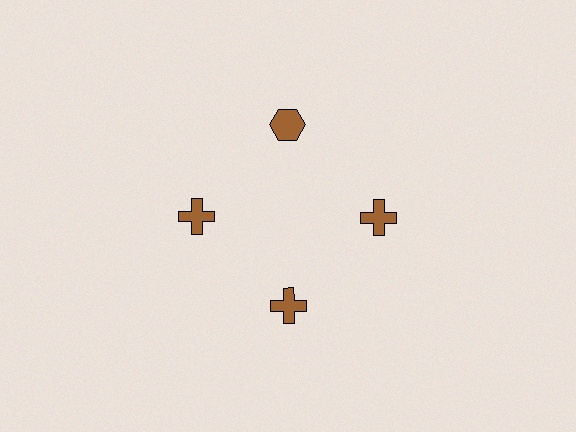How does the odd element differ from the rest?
It has a different shape: hexagon instead of cross.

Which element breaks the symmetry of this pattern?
The brown hexagon at roughly the 12 o'clock position breaks the symmetry. All other shapes are brown crosses.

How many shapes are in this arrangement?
There are 4 shapes arranged in a ring pattern.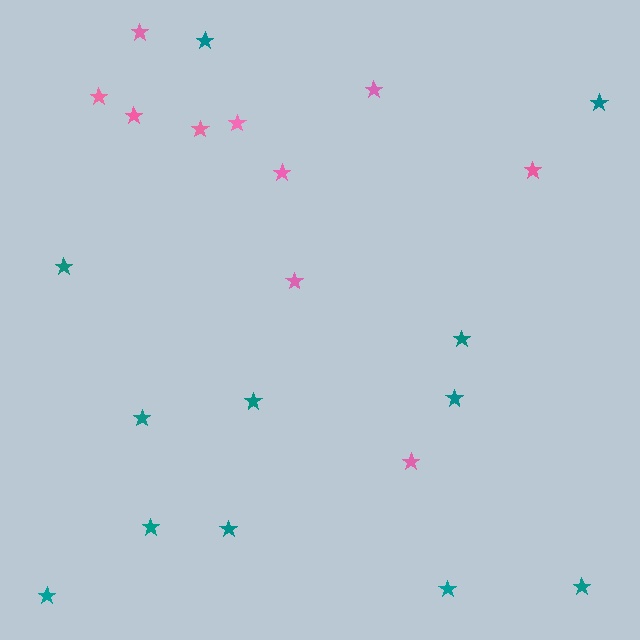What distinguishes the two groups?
There are 2 groups: one group of pink stars (10) and one group of teal stars (12).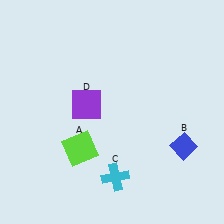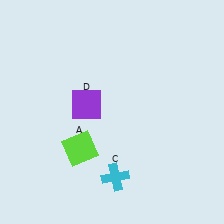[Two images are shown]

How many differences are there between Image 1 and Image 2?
There is 1 difference between the two images.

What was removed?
The blue diamond (B) was removed in Image 2.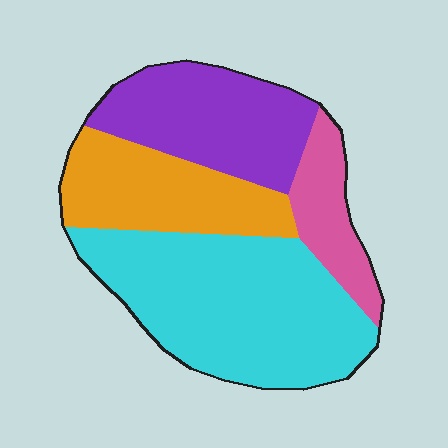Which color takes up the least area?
Pink, at roughly 10%.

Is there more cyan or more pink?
Cyan.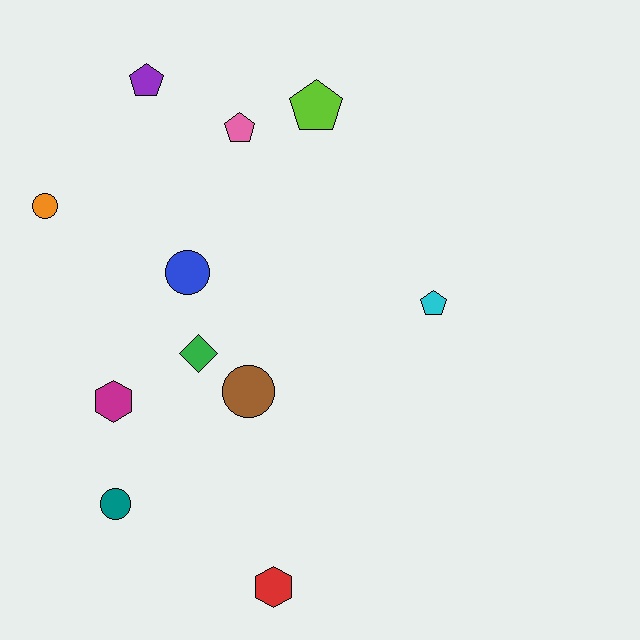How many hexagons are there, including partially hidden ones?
There are 2 hexagons.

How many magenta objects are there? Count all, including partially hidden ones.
There is 1 magenta object.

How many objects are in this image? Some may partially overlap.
There are 11 objects.